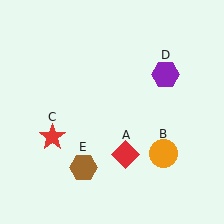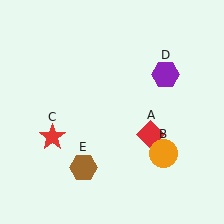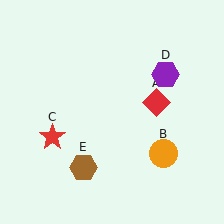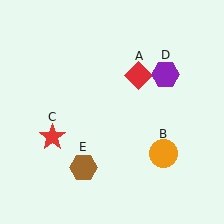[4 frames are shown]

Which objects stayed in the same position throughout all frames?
Orange circle (object B) and red star (object C) and purple hexagon (object D) and brown hexagon (object E) remained stationary.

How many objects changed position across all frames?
1 object changed position: red diamond (object A).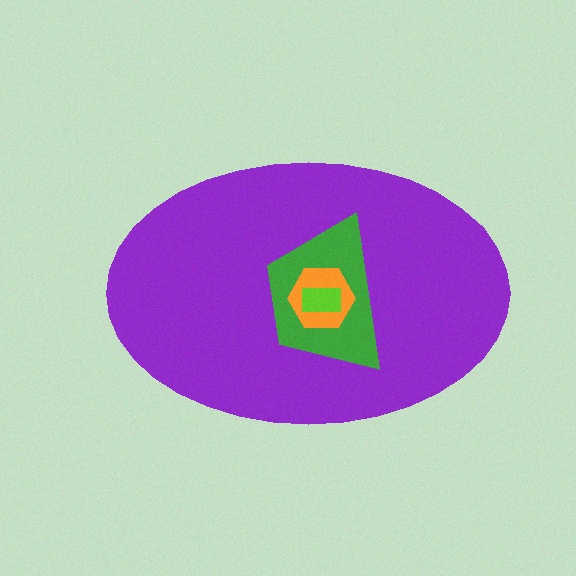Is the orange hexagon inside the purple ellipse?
Yes.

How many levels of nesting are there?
4.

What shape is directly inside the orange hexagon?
The lime rectangle.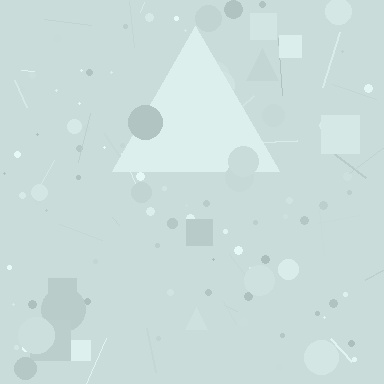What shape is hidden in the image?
A triangle is hidden in the image.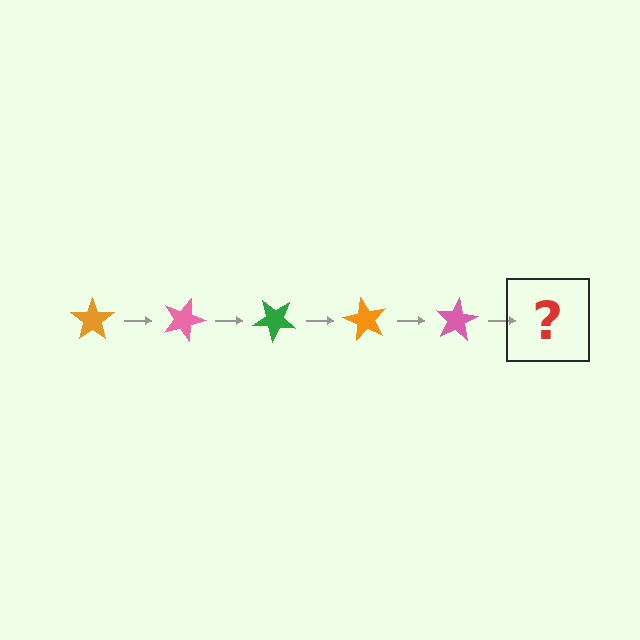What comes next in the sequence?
The next element should be a green star, rotated 100 degrees from the start.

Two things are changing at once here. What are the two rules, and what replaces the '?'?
The two rules are that it rotates 20 degrees each step and the color cycles through orange, pink, and green. The '?' should be a green star, rotated 100 degrees from the start.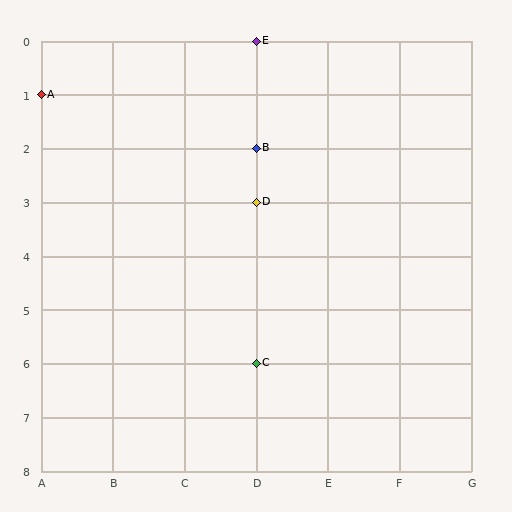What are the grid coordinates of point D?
Point D is at grid coordinates (D, 3).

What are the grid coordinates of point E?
Point E is at grid coordinates (D, 0).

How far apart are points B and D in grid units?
Points B and D are 1 row apart.